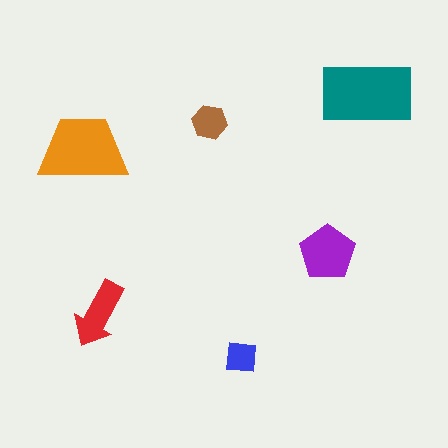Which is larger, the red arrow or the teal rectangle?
The teal rectangle.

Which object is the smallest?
The blue square.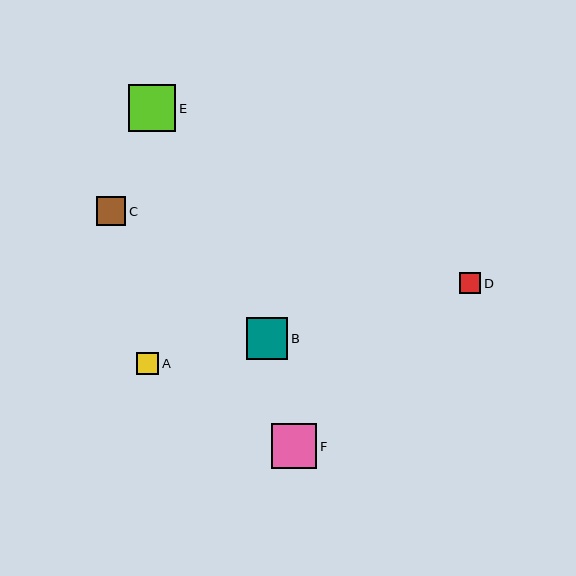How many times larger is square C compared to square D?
Square C is approximately 1.4 times the size of square D.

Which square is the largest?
Square E is the largest with a size of approximately 47 pixels.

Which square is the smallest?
Square D is the smallest with a size of approximately 21 pixels.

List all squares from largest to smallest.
From largest to smallest: E, F, B, C, A, D.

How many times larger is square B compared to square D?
Square B is approximately 2.0 times the size of square D.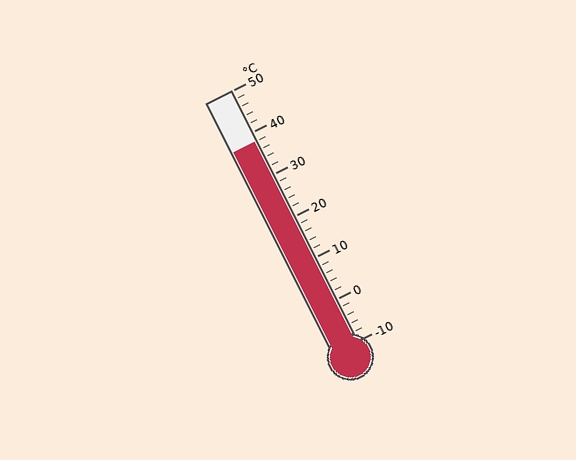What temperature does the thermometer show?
The thermometer shows approximately 38°C.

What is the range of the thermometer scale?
The thermometer scale ranges from -10°C to 50°C.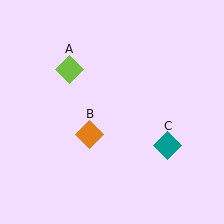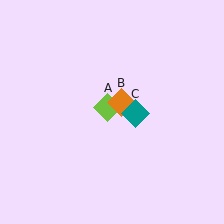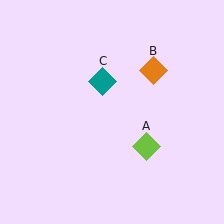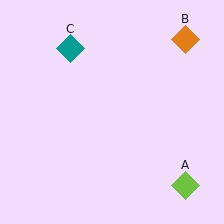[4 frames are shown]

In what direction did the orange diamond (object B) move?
The orange diamond (object B) moved up and to the right.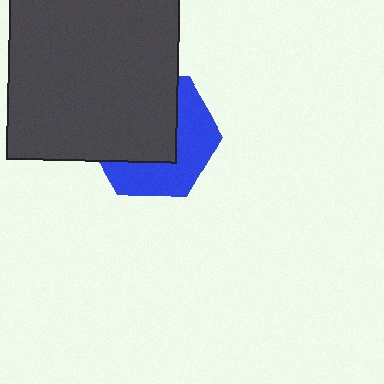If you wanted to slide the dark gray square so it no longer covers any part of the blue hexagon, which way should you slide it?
Slide it toward the upper-left — that is the most direct way to separate the two shapes.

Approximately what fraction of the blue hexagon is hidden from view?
Roughly 54% of the blue hexagon is hidden behind the dark gray square.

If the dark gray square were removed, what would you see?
You would see the complete blue hexagon.